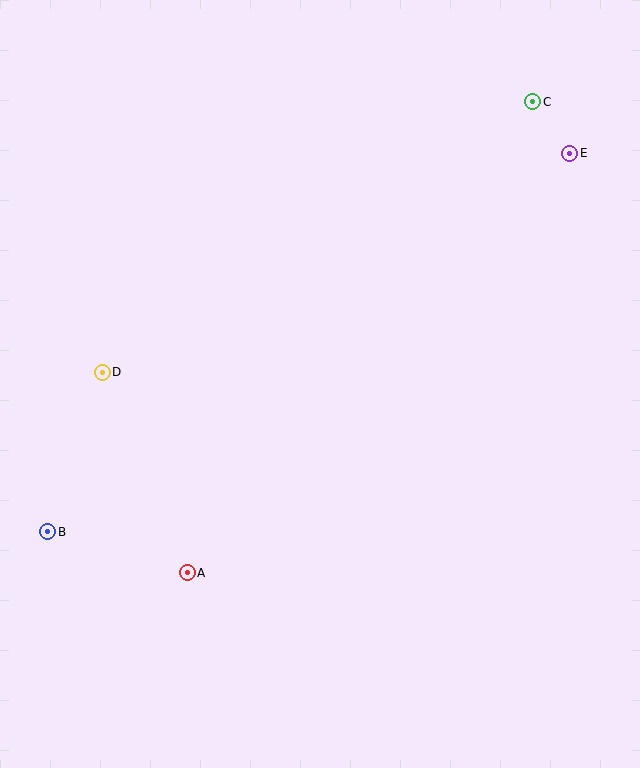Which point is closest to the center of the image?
Point D at (102, 372) is closest to the center.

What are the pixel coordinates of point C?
Point C is at (533, 102).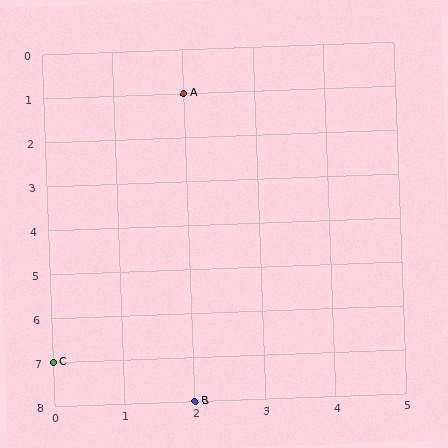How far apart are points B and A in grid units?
Points B and A are 7 rows apart.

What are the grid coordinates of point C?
Point C is at grid coordinates (0, 7).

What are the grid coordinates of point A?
Point A is at grid coordinates (2, 1).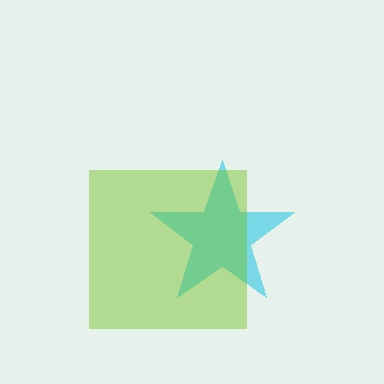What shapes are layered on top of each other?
The layered shapes are: a cyan star, a lime square.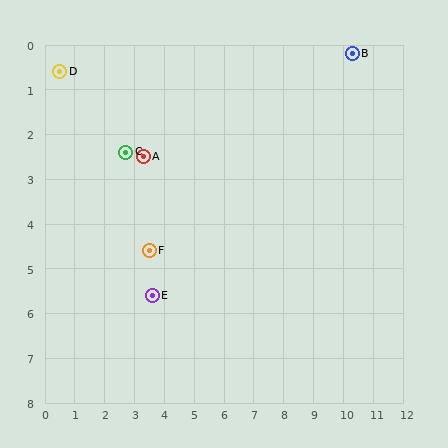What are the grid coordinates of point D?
Point D is at approximately (0.5, 0.6).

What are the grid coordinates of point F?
Point F is at approximately (3.5, 4.6).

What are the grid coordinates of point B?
Point B is at approximately (10.3, 0.2).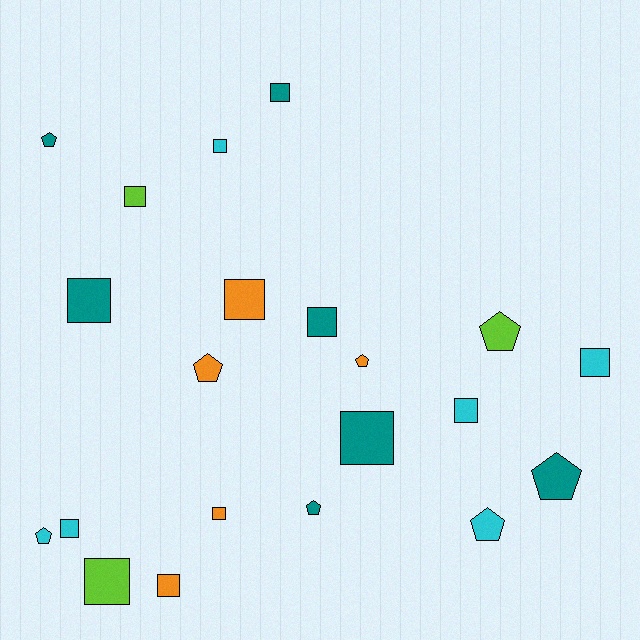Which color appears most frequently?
Teal, with 7 objects.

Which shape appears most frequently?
Square, with 13 objects.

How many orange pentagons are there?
There are 2 orange pentagons.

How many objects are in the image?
There are 21 objects.